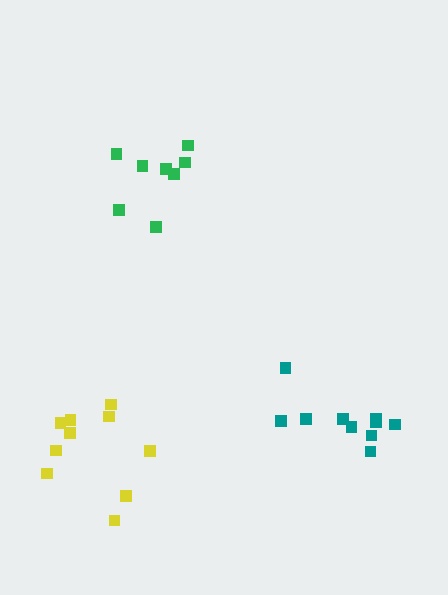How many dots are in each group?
Group 1: 10 dots, Group 2: 8 dots, Group 3: 10 dots (28 total).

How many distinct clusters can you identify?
There are 3 distinct clusters.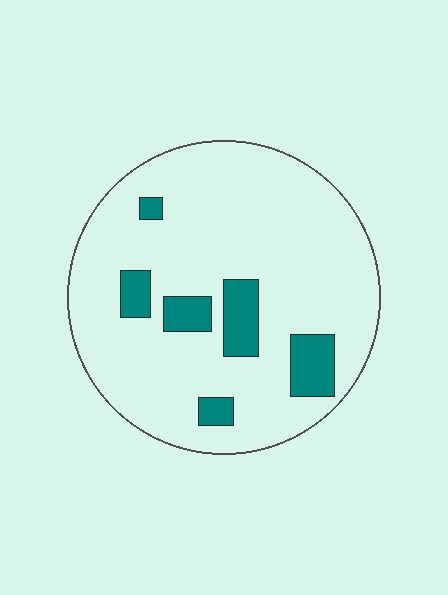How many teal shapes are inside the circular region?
6.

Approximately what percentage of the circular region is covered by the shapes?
Approximately 15%.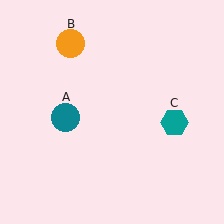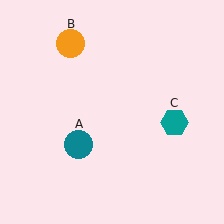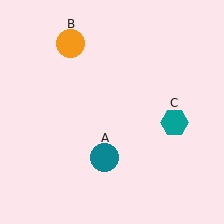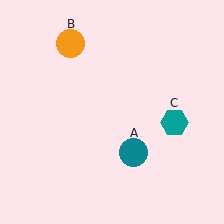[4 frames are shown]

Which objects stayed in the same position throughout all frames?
Orange circle (object B) and teal hexagon (object C) remained stationary.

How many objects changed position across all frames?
1 object changed position: teal circle (object A).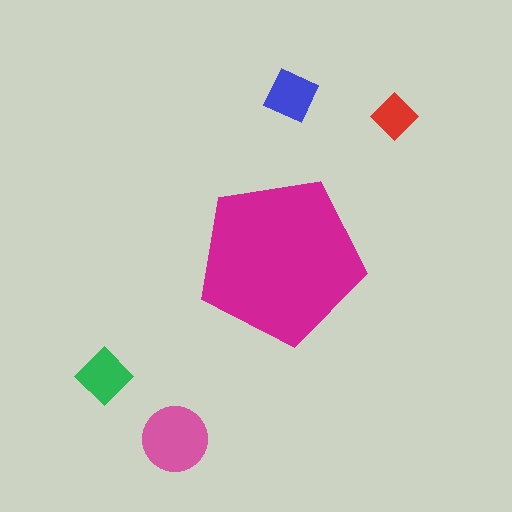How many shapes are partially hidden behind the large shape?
0 shapes are partially hidden.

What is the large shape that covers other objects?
A magenta pentagon.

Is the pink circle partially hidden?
No, the pink circle is fully visible.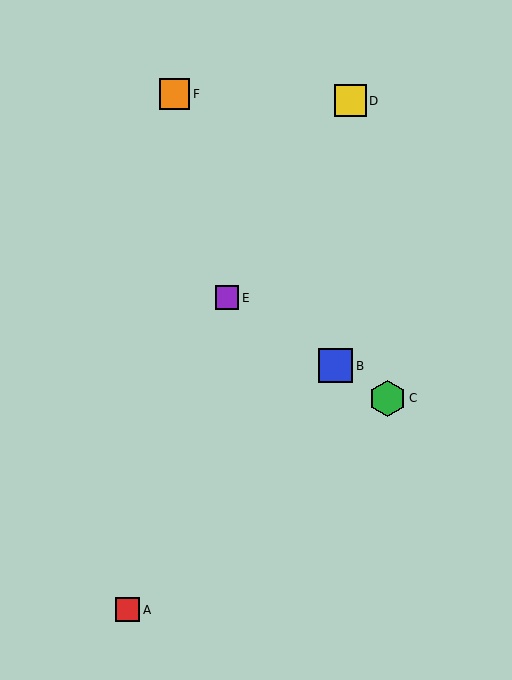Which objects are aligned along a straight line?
Objects B, C, E are aligned along a straight line.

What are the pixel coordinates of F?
Object F is at (174, 94).